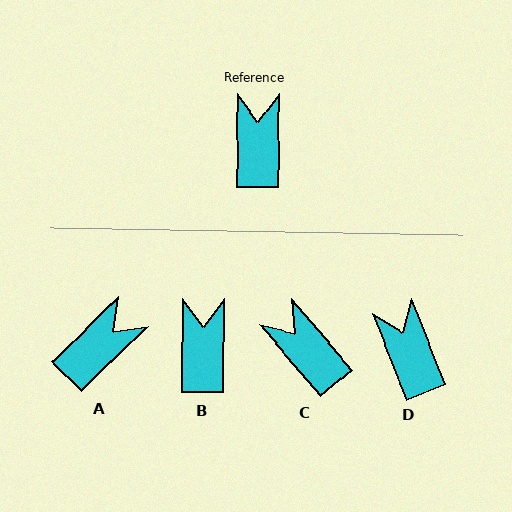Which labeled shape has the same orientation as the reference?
B.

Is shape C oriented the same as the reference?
No, it is off by about 40 degrees.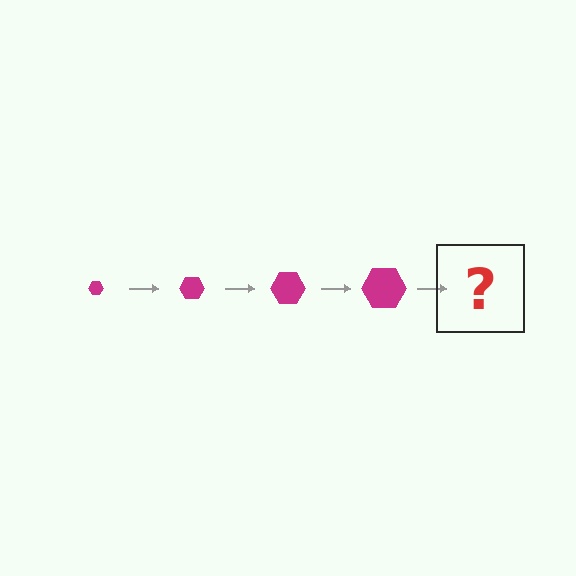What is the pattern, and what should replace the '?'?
The pattern is that the hexagon gets progressively larger each step. The '?' should be a magenta hexagon, larger than the previous one.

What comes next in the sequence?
The next element should be a magenta hexagon, larger than the previous one.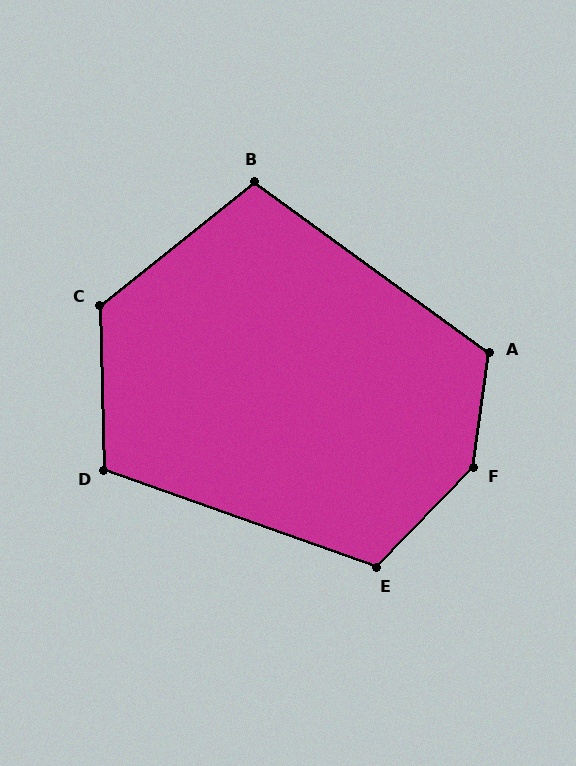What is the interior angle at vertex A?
Approximately 118 degrees (obtuse).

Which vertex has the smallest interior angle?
B, at approximately 105 degrees.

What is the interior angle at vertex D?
Approximately 111 degrees (obtuse).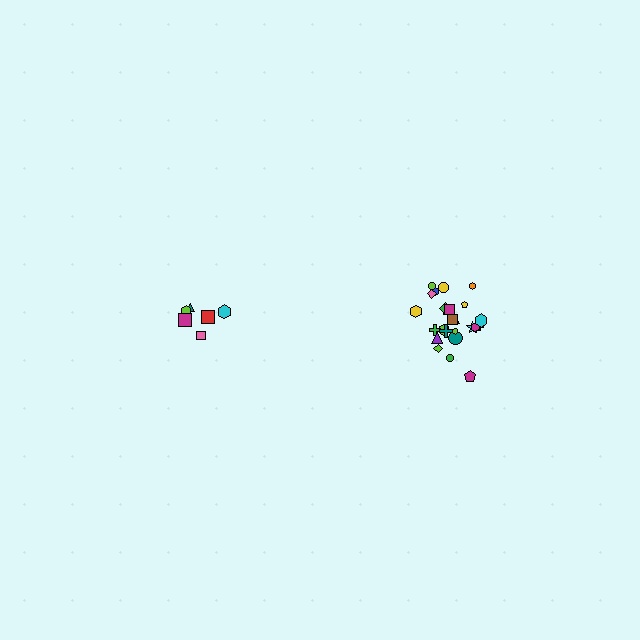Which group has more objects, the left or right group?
The right group.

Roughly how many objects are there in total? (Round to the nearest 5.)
Roughly 30 objects in total.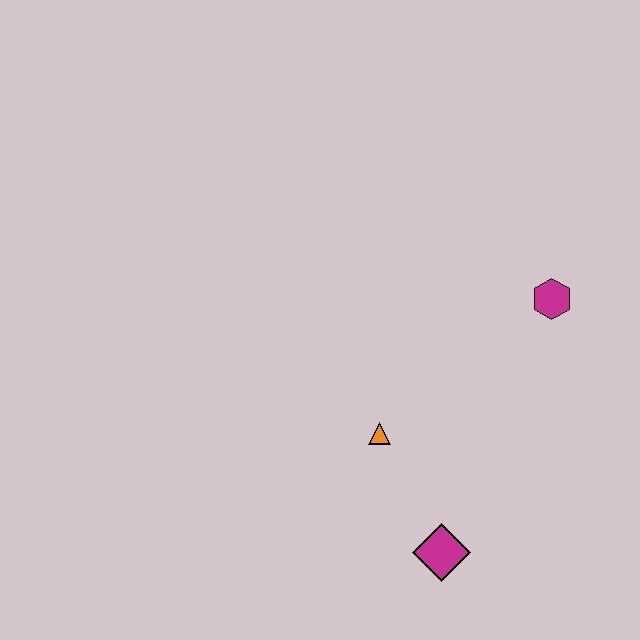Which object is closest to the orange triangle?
The magenta diamond is closest to the orange triangle.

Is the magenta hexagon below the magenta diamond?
No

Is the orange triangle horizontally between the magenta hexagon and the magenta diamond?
No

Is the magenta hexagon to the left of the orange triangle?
No